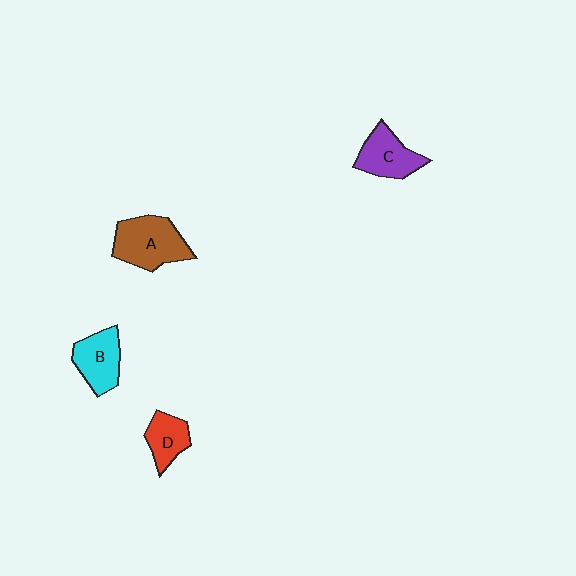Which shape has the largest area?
Shape A (brown).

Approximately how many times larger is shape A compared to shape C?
Approximately 1.3 times.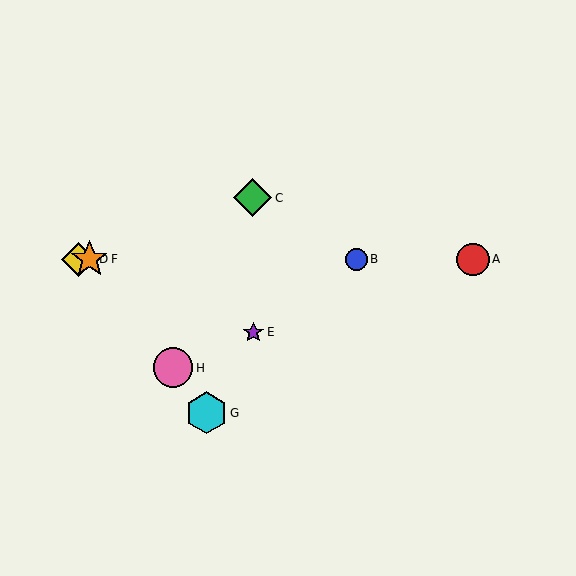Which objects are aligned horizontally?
Objects A, B, D, F are aligned horizontally.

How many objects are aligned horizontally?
4 objects (A, B, D, F) are aligned horizontally.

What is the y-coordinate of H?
Object H is at y≈368.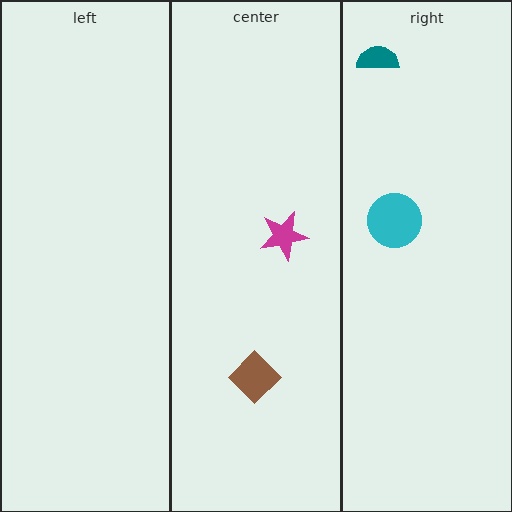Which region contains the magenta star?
The center region.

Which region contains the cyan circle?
The right region.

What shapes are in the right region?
The teal semicircle, the cyan circle.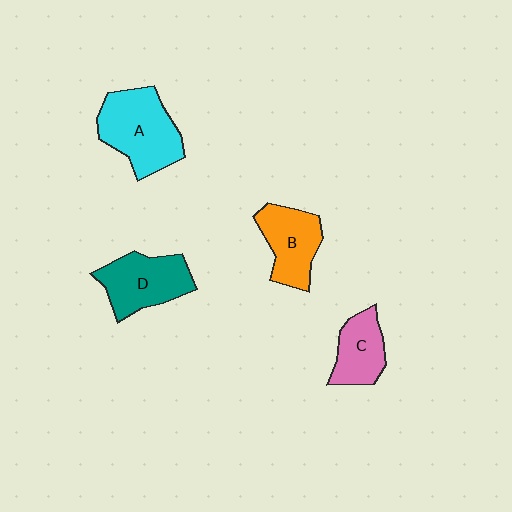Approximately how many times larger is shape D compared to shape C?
Approximately 1.4 times.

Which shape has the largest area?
Shape A (cyan).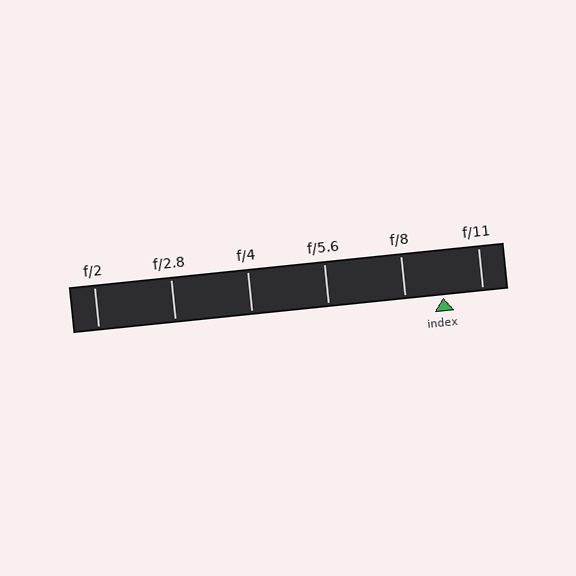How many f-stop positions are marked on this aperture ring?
There are 6 f-stop positions marked.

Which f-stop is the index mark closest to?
The index mark is closest to f/8.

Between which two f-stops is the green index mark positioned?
The index mark is between f/8 and f/11.